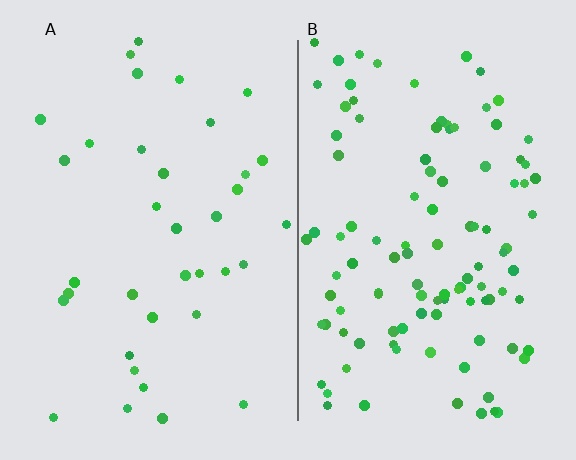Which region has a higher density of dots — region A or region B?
B (the right).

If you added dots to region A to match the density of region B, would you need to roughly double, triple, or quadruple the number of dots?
Approximately triple.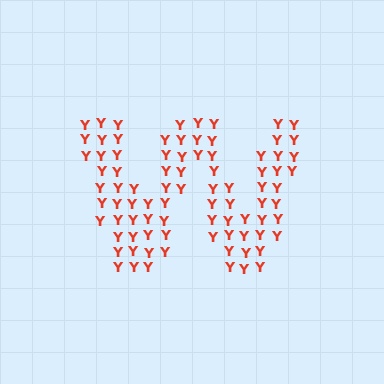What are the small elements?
The small elements are letter Y's.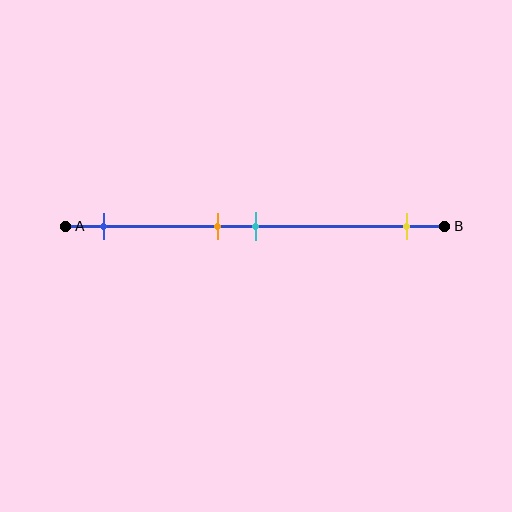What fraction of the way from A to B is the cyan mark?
The cyan mark is approximately 50% (0.5) of the way from A to B.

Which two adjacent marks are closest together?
The orange and cyan marks are the closest adjacent pair.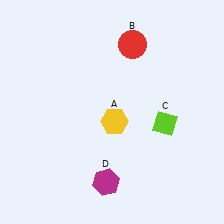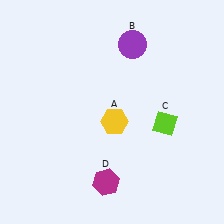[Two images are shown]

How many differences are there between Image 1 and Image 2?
There is 1 difference between the two images.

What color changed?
The circle (B) changed from red in Image 1 to purple in Image 2.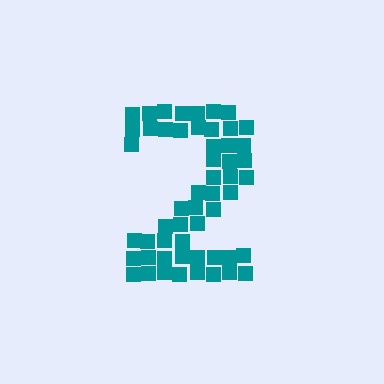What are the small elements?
The small elements are squares.